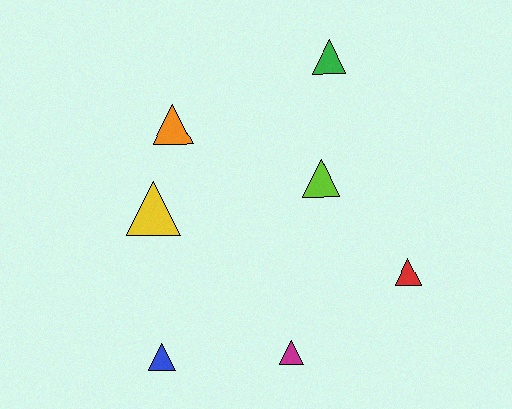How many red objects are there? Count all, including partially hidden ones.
There is 1 red object.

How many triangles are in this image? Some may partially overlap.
There are 7 triangles.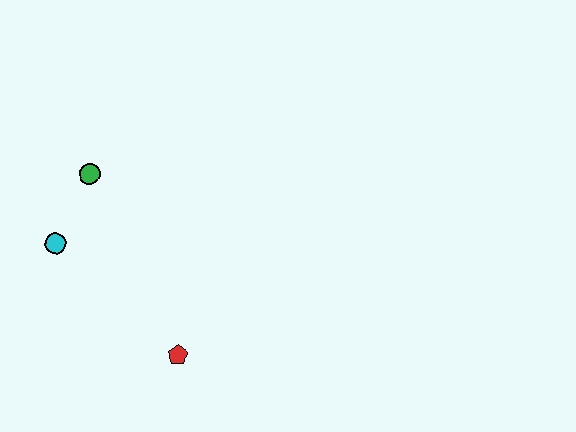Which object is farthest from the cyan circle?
The red pentagon is farthest from the cyan circle.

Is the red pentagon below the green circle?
Yes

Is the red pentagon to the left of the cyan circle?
No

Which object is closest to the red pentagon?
The cyan circle is closest to the red pentagon.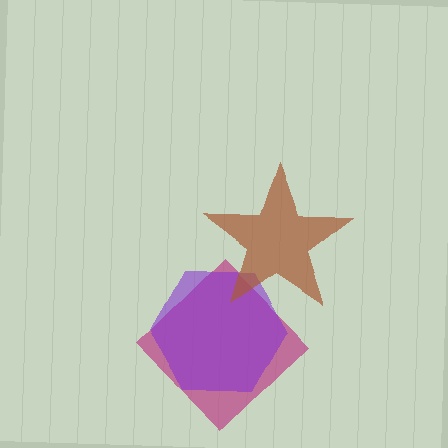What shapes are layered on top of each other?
The layered shapes are: a magenta diamond, a purple hexagon, a brown star.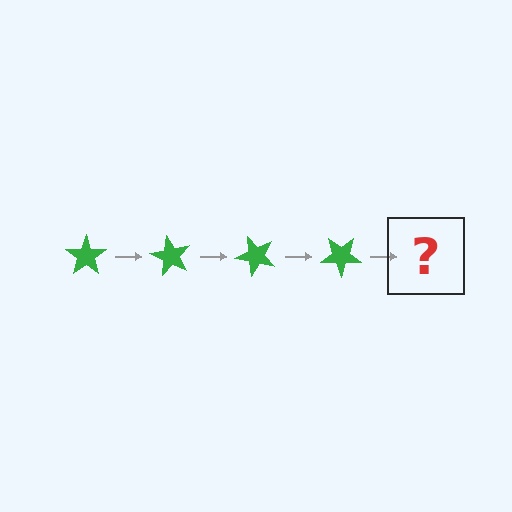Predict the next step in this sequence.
The next step is a green star rotated 240 degrees.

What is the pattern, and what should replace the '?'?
The pattern is that the star rotates 60 degrees each step. The '?' should be a green star rotated 240 degrees.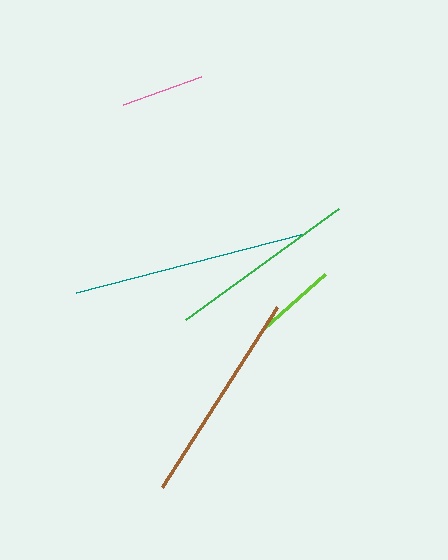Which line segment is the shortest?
The lime line is the shortest at approximately 82 pixels.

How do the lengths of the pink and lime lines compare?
The pink and lime lines are approximately the same length.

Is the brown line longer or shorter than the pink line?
The brown line is longer than the pink line.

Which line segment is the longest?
The teal line is the longest at approximately 235 pixels.